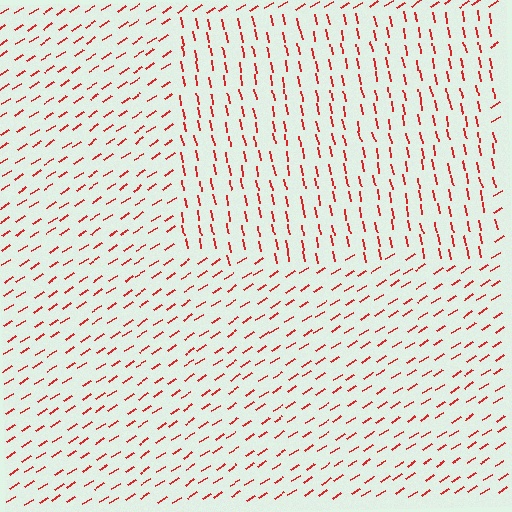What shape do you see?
I see a rectangle.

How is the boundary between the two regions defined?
The boundary is defined purely by a change in line orientation (approximately 68 degrees difference). All lines are the same color and thickness.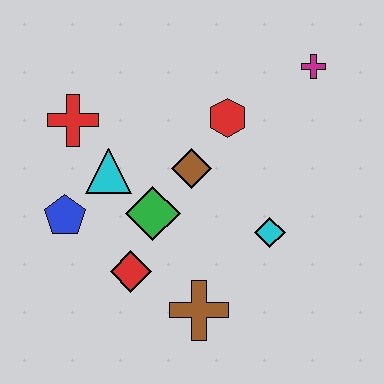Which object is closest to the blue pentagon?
The cyan triangle is closest to the blue pentagon.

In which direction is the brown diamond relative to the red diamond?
The brown diamond is above the red diamond.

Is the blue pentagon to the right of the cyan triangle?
No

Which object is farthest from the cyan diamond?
The red cross is farthest from the cyan diamond.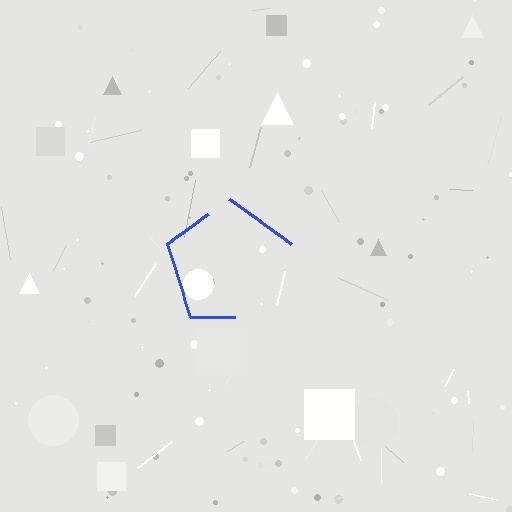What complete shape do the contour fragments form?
The contour fragments form a pentagon.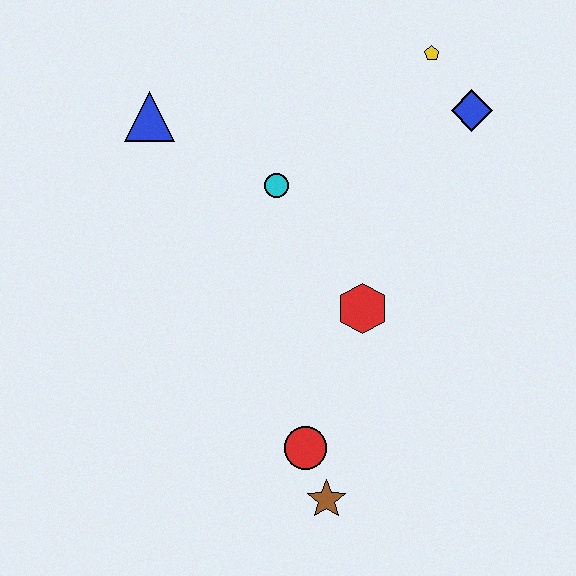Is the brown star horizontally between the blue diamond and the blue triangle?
Yes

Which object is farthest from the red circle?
The yellow pentagon is farthest from the red circle.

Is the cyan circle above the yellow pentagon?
No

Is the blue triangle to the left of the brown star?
Yes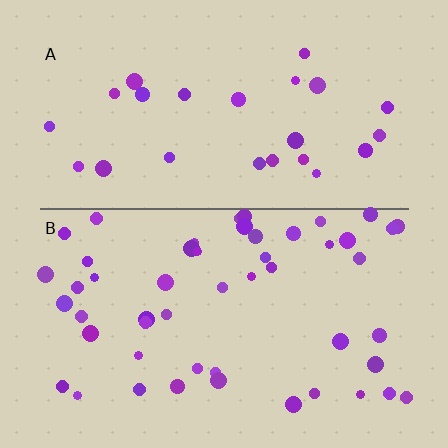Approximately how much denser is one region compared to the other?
Approximately 2.0× — region B over region A.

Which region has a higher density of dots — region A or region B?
B (the bottom).